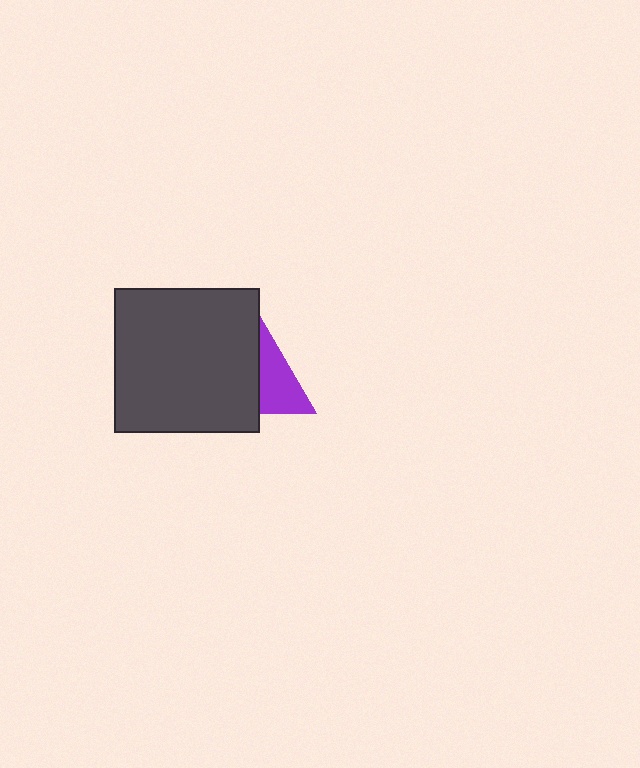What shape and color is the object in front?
The object in front is a dark gray square.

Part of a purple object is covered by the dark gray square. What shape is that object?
It is a triangle.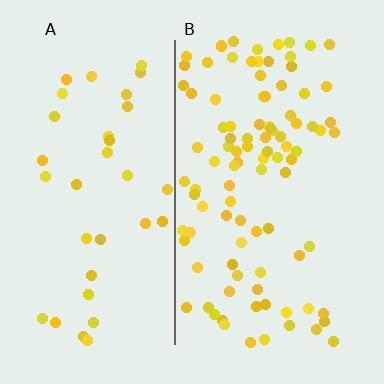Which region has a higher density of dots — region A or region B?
B (the right).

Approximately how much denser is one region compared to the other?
Approximately 2.8× — region B over region A.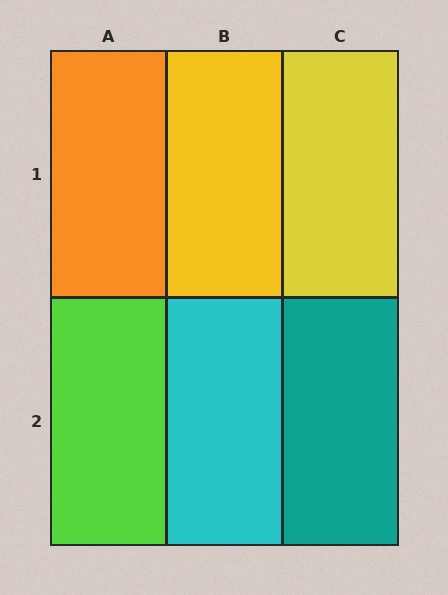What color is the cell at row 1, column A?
Orange.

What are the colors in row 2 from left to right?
Lime, cyan, teal.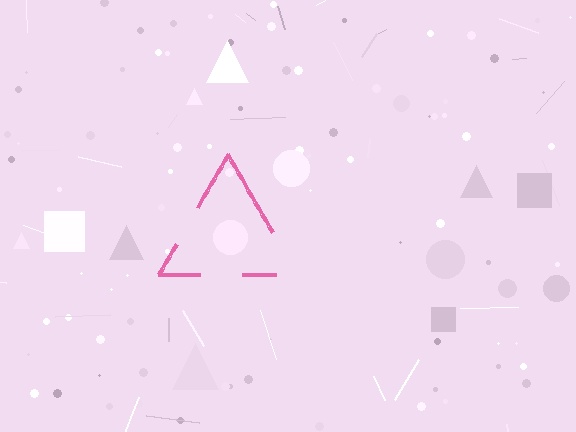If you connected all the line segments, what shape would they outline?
They would outline a triangle.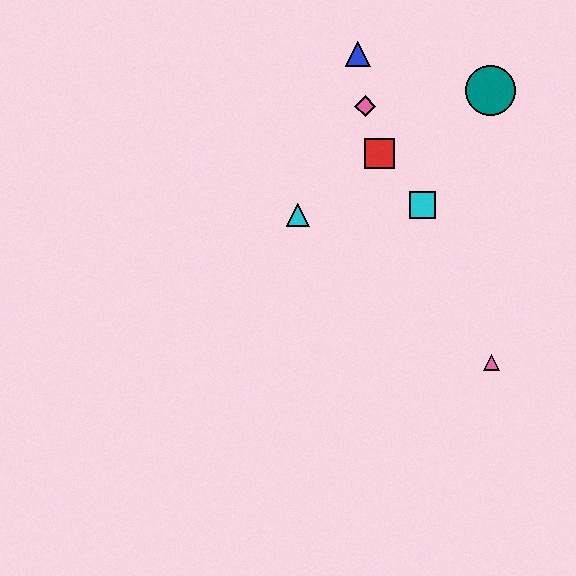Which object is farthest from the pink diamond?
The pink triangle is farthest from the pink diamond.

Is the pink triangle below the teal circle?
Yes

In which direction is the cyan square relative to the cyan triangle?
The cyan square is to the right of the cyan triangle.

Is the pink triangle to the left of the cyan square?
No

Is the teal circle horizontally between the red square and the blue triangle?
No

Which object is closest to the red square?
The pink diamond is closest to the red square.